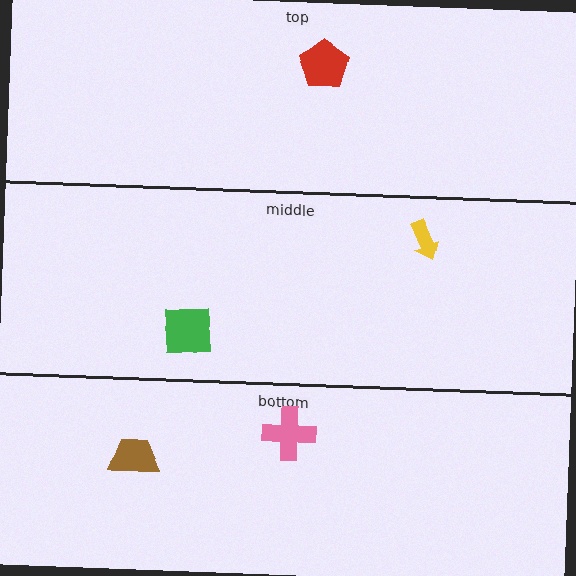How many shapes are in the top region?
1.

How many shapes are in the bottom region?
2.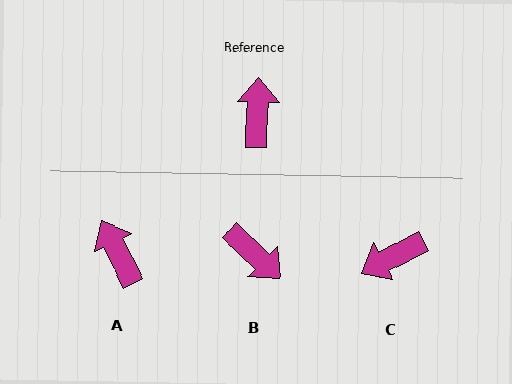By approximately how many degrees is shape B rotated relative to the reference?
Approximately 132 degrees clockwise.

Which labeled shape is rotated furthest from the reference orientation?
B, about 132 degrees away.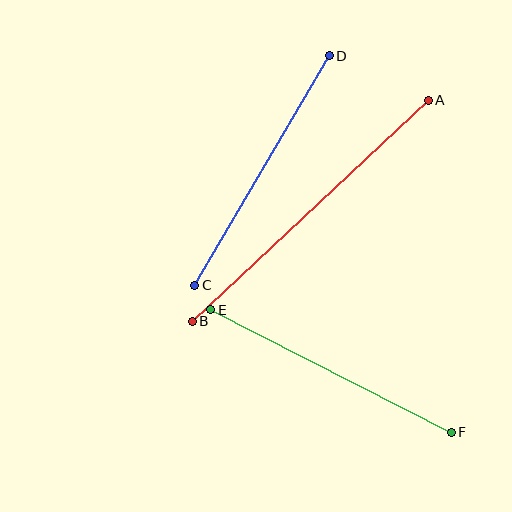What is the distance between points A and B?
The distance is approximately 323 pixels.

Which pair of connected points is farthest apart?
Points A and B are farthest apart.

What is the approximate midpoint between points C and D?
The midpoint is at approximately (262, 171) pixels.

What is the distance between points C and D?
The distance is approximately 266 pixels.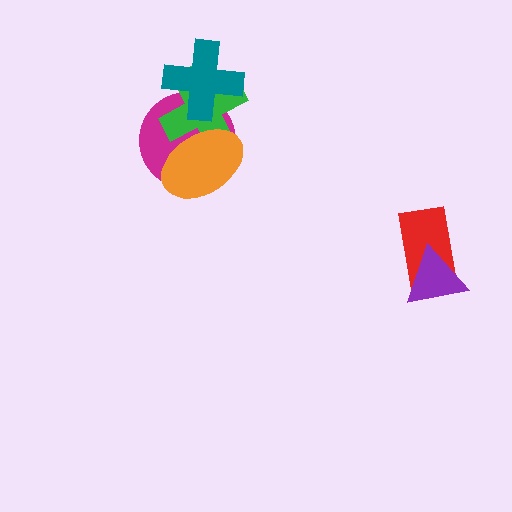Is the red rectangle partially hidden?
Yes, it is partially covered by another shape.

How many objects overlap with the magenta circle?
3 objects overlap with the magenta circle.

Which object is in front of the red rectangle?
The purple triangle is in front of the red rectangle.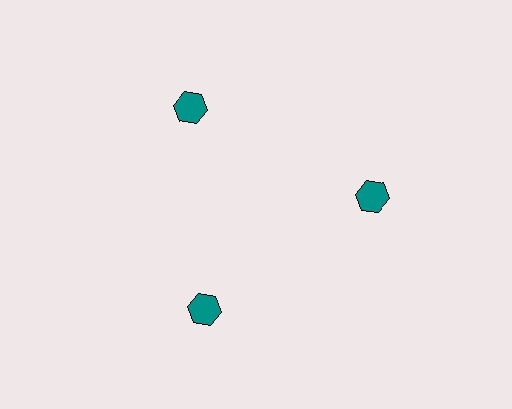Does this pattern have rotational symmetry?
Yes, this pattern has 3-fold rotational symmetry. It looks the same after rotating 120 degrees around the center.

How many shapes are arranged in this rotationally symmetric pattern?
There are 3 shapes, arranged in 3 groups of 1.